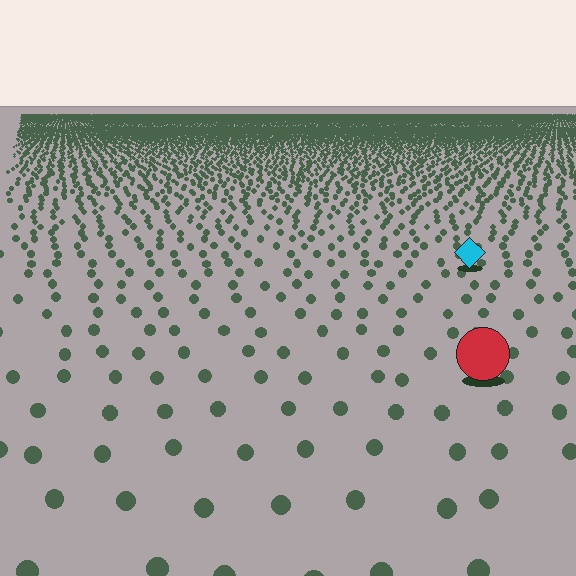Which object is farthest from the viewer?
The cyan diamond is farthest from the viewer. It appears smaller and the ground texture around it is denser.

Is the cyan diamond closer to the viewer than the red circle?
No. The red circle is closer — you can tell from the texture gradient: the ground texture is coarser near it.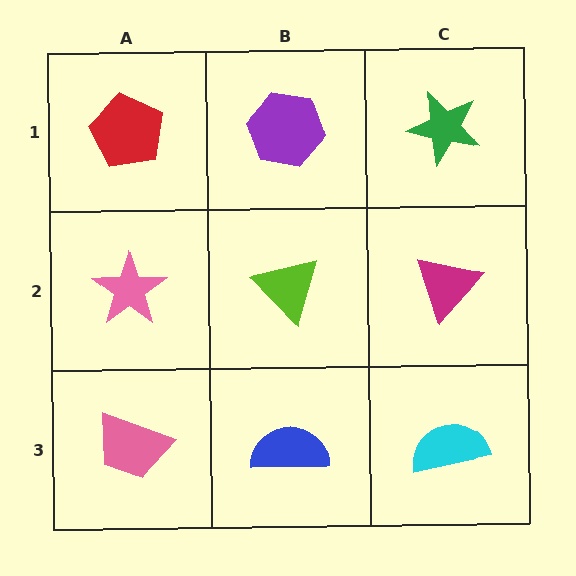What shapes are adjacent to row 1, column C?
A magenta triangle (row 2, column C), a purple hexagon (row 1, column B).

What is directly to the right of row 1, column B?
A green star.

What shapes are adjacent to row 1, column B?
A lime triangle (row 2, column B), a red pentagon (row 1, column A), a green star (row 1, column C).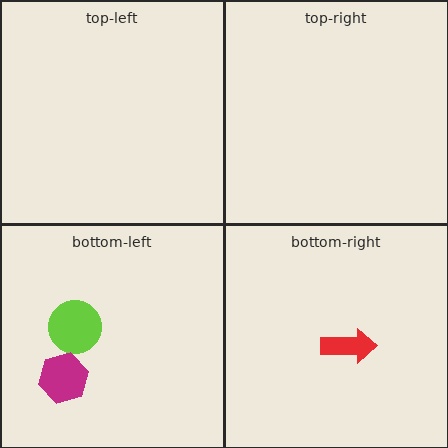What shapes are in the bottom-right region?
The red arrow.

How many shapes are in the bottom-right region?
1.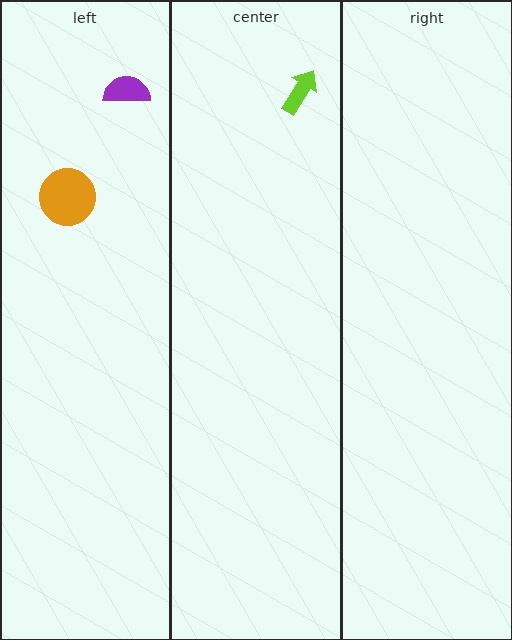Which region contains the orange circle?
The left region.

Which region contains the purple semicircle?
The left region.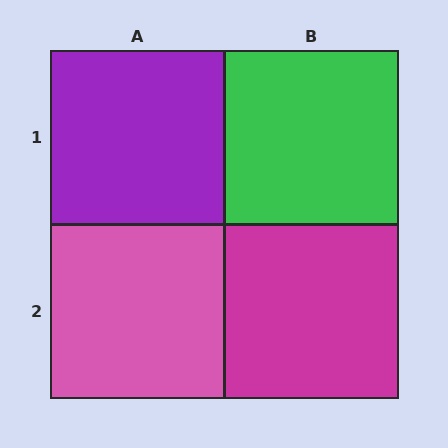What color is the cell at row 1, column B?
Green.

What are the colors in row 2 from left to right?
Pink, magenta.